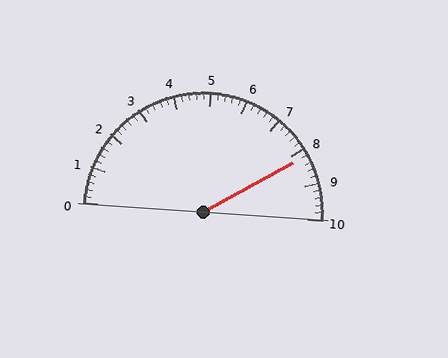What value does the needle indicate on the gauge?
The needle indicates approximately 8.2.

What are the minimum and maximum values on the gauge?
The gauge ranges from 0 to 10.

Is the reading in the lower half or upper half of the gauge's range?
The reading is in the upper half of the range (0 to 10).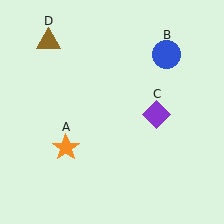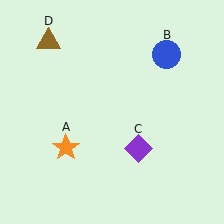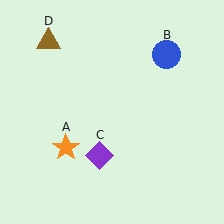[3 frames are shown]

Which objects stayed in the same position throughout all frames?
Orange star (object A) and blue circle (object B) and brown triangle (object D) remained stationary.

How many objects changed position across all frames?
1 object changed position: purple diamond (object C).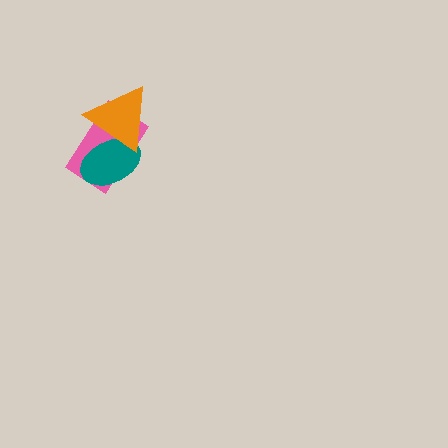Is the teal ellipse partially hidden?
Yes, it is partially covered by another shape.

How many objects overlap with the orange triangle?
2 objects overlap with the orange triangle.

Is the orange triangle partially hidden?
No, no other shape covers it.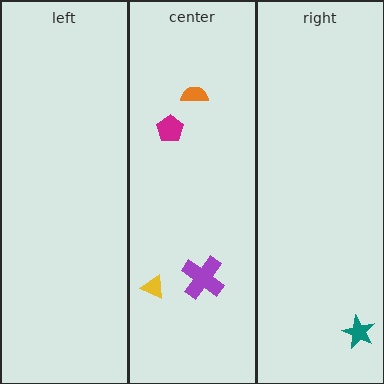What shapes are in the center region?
The purple cross, the magenta pentagon, the orange semicircle, the yellow triangle.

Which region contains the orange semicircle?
The center region.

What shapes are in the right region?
The teal star.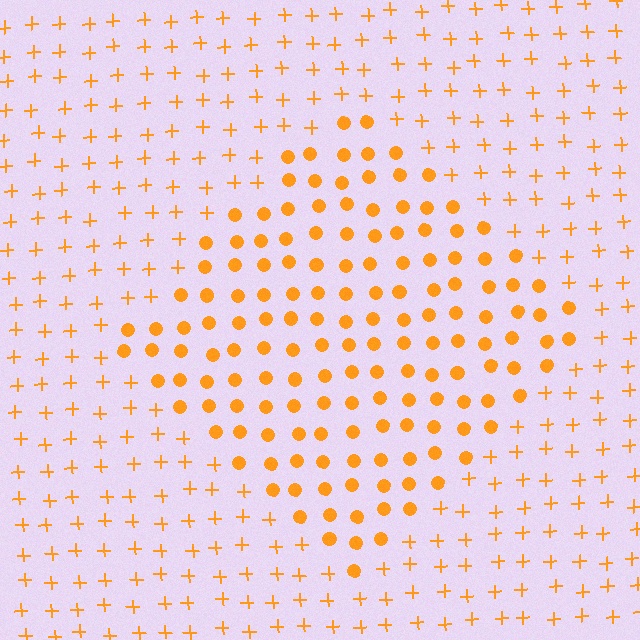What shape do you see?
I see a diamond.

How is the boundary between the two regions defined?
The boundary is defined by a change in element shape: circles inside vs. plus signs outside. All elements share the same color and spacing.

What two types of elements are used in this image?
The image uses circles inside the diamond region and plus signs outside it.